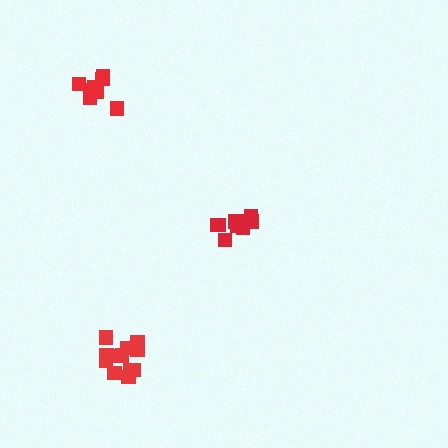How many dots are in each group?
Group 1: 10 dots, Group 2: 12 dots, Group 3: 8 dots (30 total).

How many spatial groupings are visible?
There are 3 spatial groupings.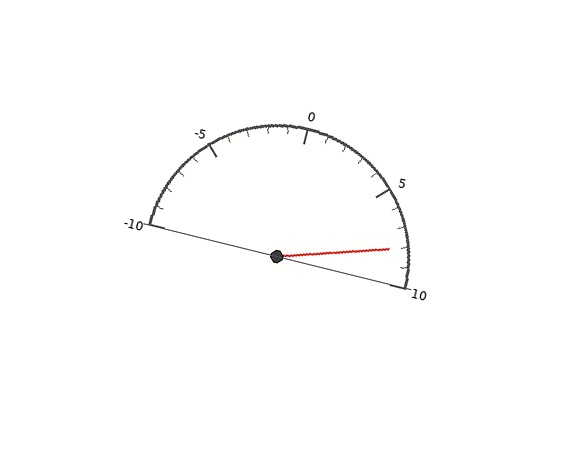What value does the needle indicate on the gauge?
The needle indicates approximately 8.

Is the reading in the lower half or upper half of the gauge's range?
The reading is in the upper half of the range (-10 to 10).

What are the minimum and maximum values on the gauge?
The gauge ranges from -10 to 10.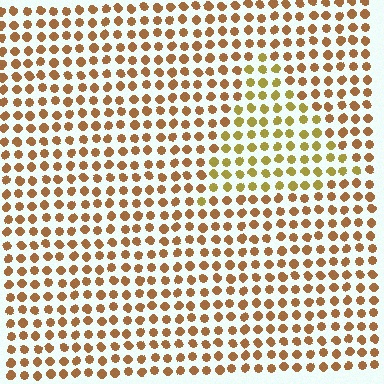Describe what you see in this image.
The image is filled with small brown elements in a uniform arrangement. A triangle-shaped region is visible where the elements are tinted to a slightly different hue, forming a subtle color boundary.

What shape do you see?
I see a triangle.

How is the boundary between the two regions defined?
The boundary is defined purely by a slight shift in hue (about 28 degrees). Spacing, size, and orientation are identical on both sides.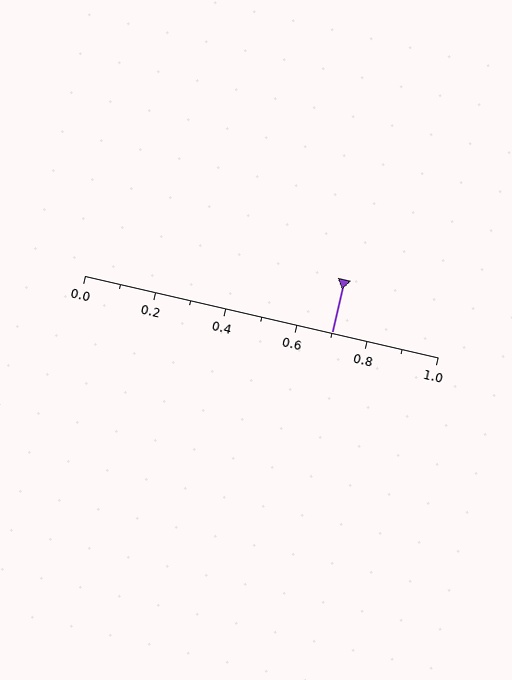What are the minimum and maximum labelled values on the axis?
The axis runs from 0.0 to 1.0.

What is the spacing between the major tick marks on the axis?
The major ticks are spaced 0.2 apart.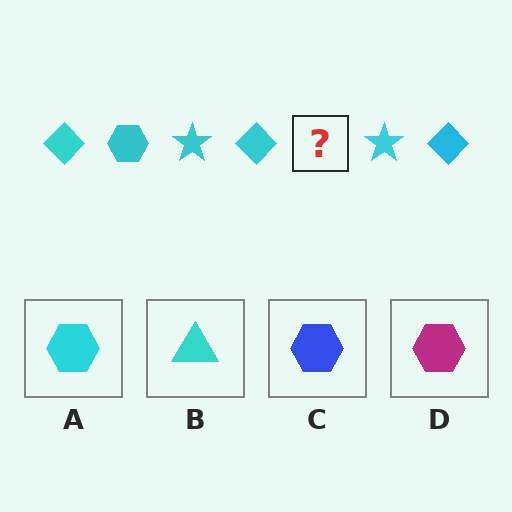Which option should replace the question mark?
Option A.